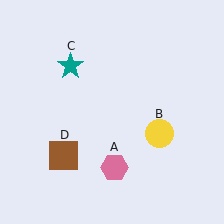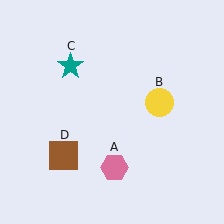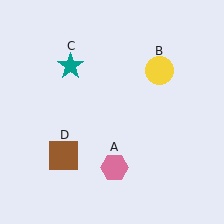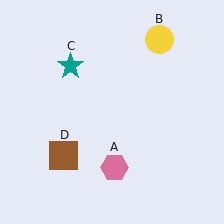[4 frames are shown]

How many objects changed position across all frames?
1 object changed position: yellow circle (object B).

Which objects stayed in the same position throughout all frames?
Pink hexagon (object A) and teal star (object C) and brown square (object D) remained stationary.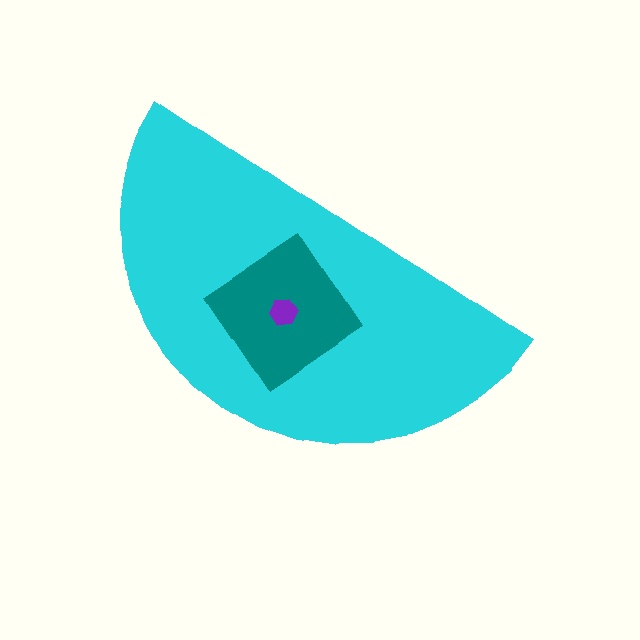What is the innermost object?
The purple hexagon.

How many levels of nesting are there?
3.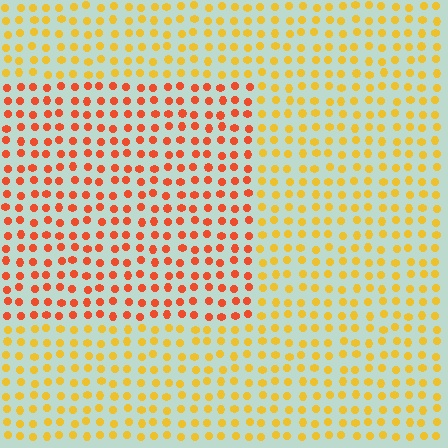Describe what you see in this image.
The image is filled with small yellow elements in a uniform arrangement. A rectangle-shaped region is visible where the elements are tinted to a slightly different hue, forming a subtle color boundary.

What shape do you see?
I see a rectangle.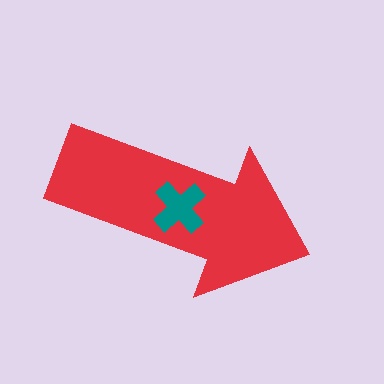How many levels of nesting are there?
2.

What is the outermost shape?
The red arrow.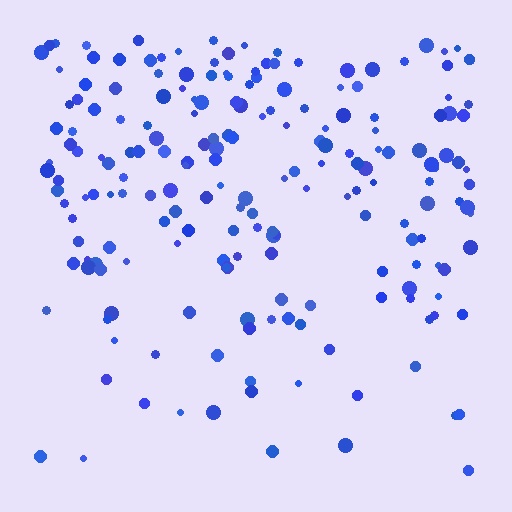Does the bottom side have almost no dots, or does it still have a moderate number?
Still a moderate number, just noticeably fewer than the top.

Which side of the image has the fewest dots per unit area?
The bottom.